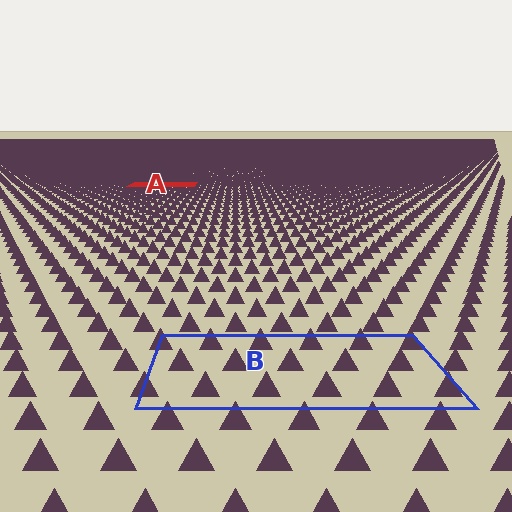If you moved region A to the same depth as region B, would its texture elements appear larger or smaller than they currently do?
They would appear larger. At a closer depth, the same texture elements are projected at a bigger on-screen size.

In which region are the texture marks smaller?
The texture marks are smaller in region A, because it is farther away.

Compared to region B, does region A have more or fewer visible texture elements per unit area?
Region A has more texture elements per unit area — they are packed more densely because it is farther away.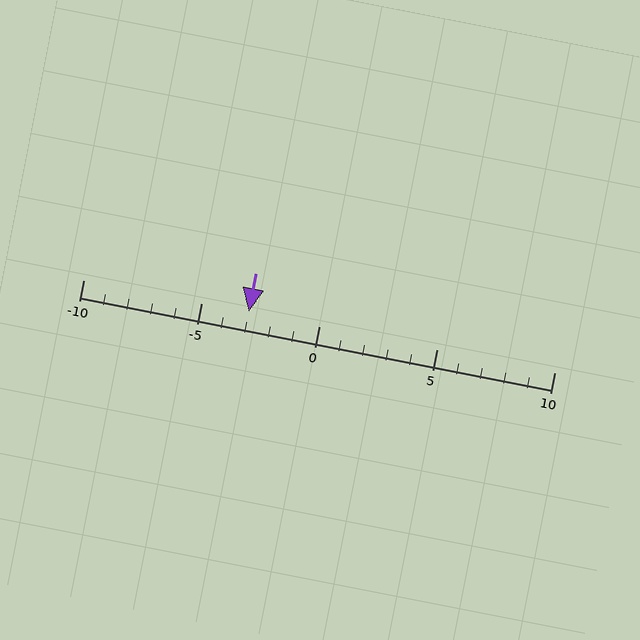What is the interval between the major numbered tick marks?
The major tick marks are spaced 5 units apart.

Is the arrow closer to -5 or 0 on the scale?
The arrow is closer to -5.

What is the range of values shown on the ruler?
The ruler shows values from -10 to 10.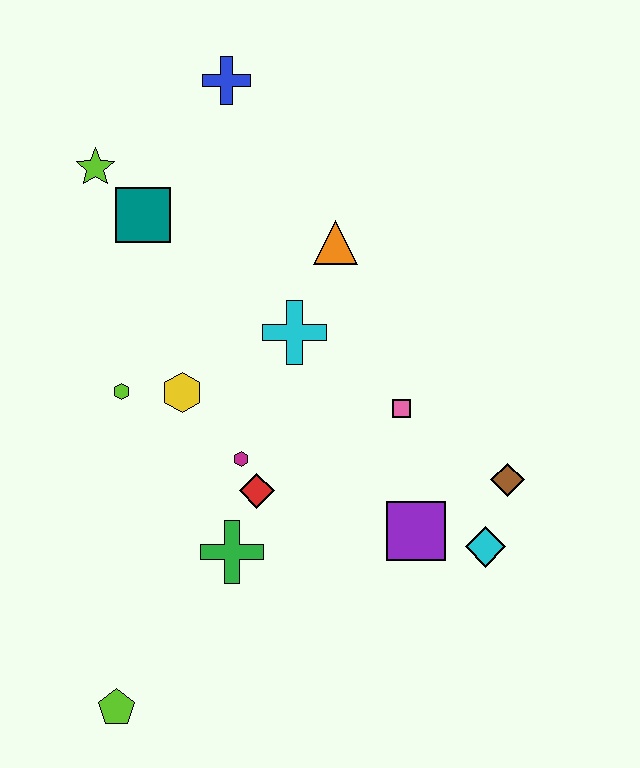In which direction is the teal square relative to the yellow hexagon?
The teal square is above the yellow hexagon.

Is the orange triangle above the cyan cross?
Yes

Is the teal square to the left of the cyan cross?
Yes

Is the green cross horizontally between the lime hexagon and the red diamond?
Yes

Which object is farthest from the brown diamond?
The lime star is farthest from the brown diamond.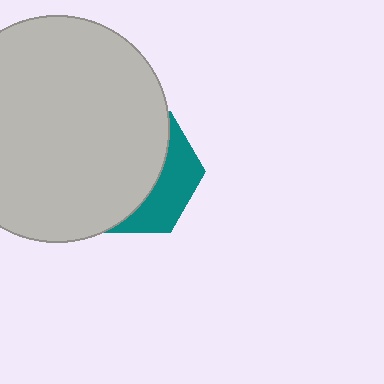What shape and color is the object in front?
The object in front is a light gray circle.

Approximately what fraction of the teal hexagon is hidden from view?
Roughly 67% of the teal hexagon is hidden behind the light gray circle.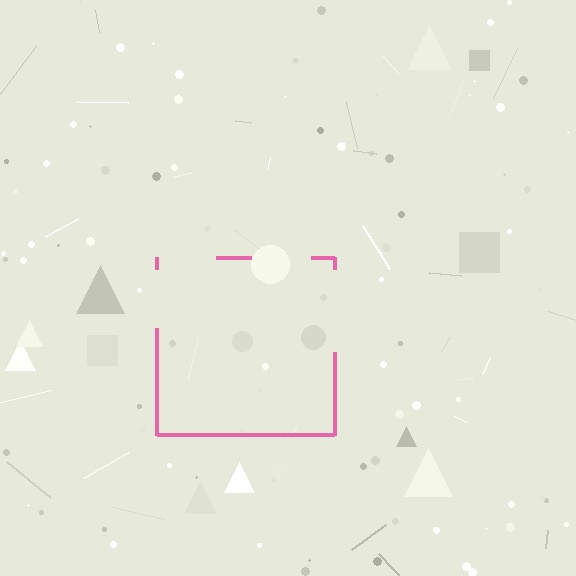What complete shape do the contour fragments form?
The contour fragments form a square.